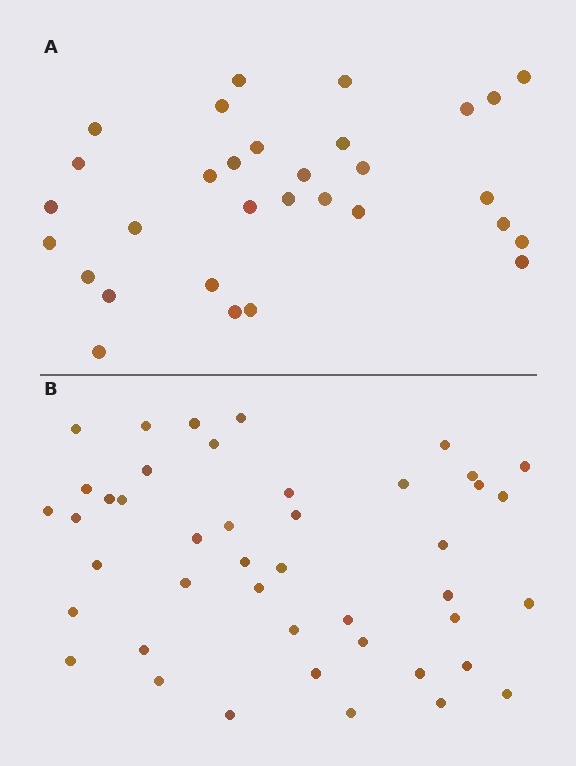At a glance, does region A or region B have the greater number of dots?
Region B (the bottom region) has more dots.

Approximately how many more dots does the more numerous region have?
Region B has approximately 15 more dots than region A.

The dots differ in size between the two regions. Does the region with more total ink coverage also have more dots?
No. Region A has more total ink coverage because its dots are larger, but region B actually contains more individual dots. Total area can be misleading — the number of items is what matters here.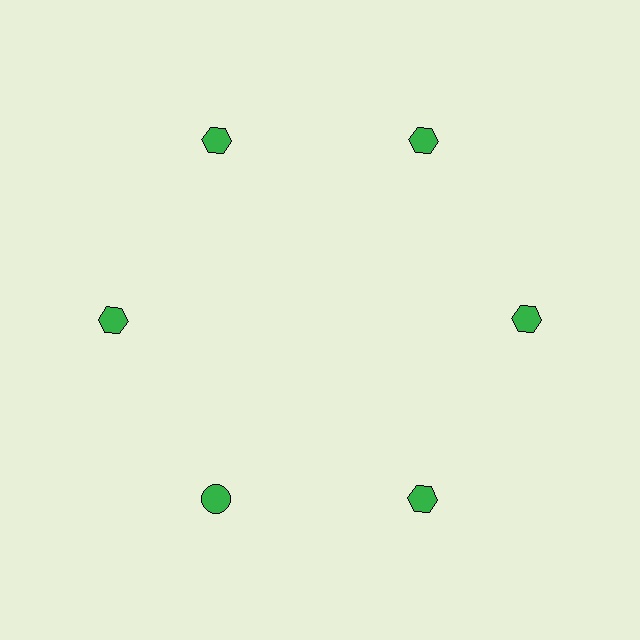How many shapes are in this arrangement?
There are 6 shapes arranged in a ring pattern.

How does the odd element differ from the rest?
It has a different shape: circle instead of hexagon.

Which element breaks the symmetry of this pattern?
The green circle at roughly the 7 o'clock position breaks the symmetry. All other shapes are green hexagons.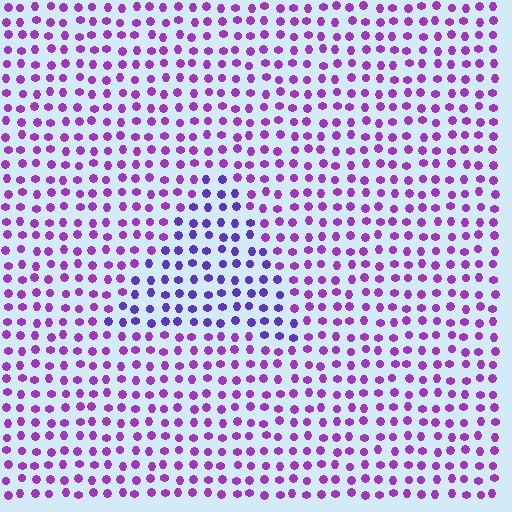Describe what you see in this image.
The image is filled with small purple elements in a uniform arrangement. A triangle-shaped region is visible where the elements are tinted to a slightly different hue, forming a subtle color boundary.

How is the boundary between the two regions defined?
The boundary is defined purely by a slight shift in hue (about 30 degrees). Spacing, size, and orientation are identical on both sides.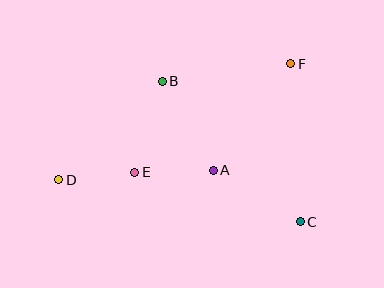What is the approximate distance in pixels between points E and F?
The distance between E and F is approximately 190 pixels.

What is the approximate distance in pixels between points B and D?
The distance between B and D is approximately 143 pixels.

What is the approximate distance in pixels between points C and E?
The distance between C and E is approximately 173 pixels.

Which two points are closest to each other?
Points D and E are closest to each other.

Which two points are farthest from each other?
Points D and F are farthest from each other.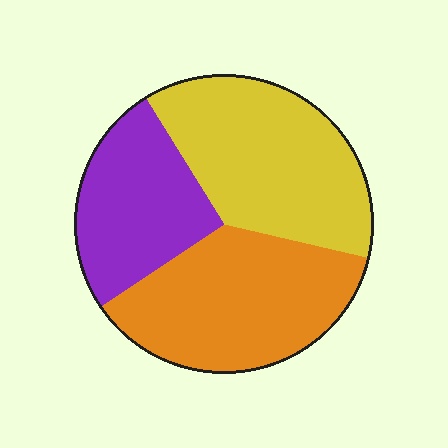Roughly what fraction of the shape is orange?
Orange covers around 35% of the shape.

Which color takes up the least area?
Purple, at roughly 25%.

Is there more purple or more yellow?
Yellow.